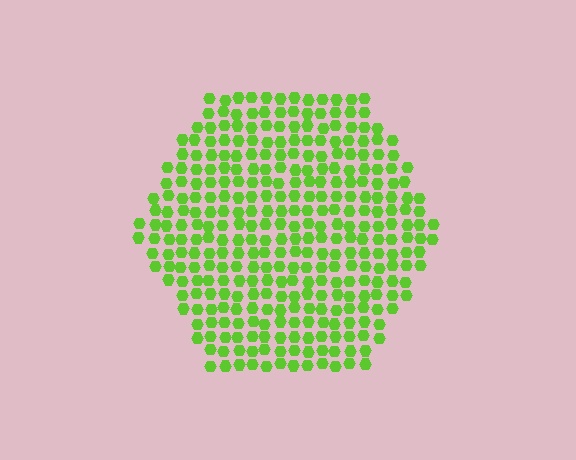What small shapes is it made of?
It is made of small hexagons.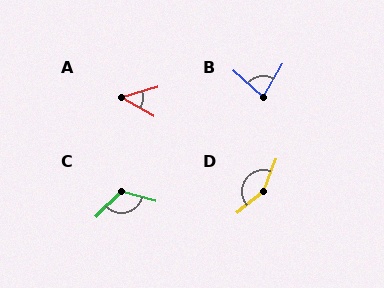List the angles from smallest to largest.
A (46°), B (78°), C (120°), D (150°).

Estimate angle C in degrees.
Approximately 120 degrees.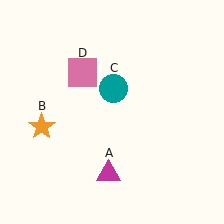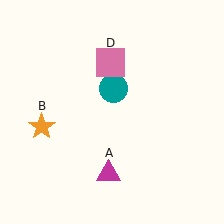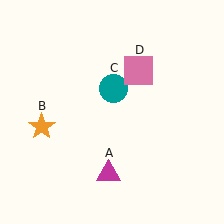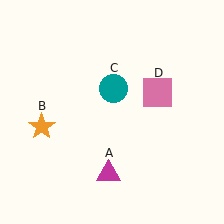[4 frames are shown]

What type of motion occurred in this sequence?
The pink square (object D) rotated clockwise around the center of the scene.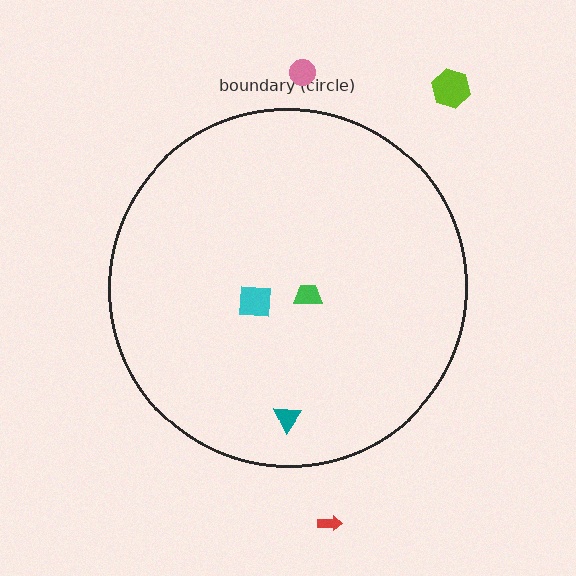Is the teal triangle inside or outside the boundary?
Inside.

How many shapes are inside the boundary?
3 inside, 3 outside.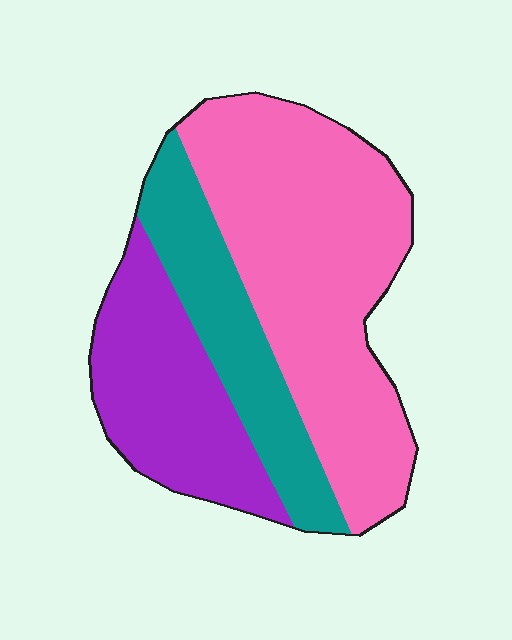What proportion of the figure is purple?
Purple covers 26% of the figure.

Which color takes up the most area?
Pink, at roughly 50%.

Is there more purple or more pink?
Pink.